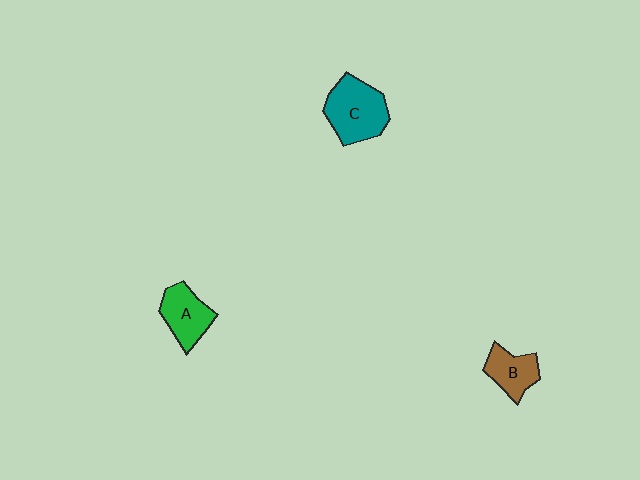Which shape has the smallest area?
Shape B (brown).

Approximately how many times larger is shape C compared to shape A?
Approximately 1.4 times.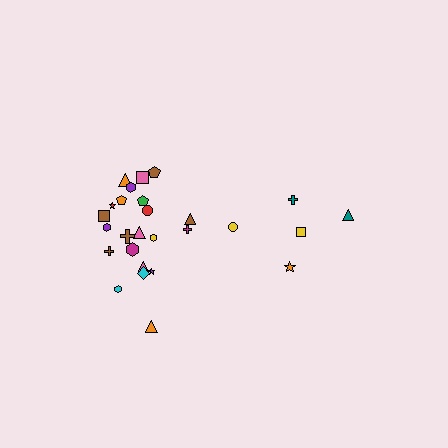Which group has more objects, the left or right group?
The left group.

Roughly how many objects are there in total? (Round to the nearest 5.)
Roughly 25 objects in total.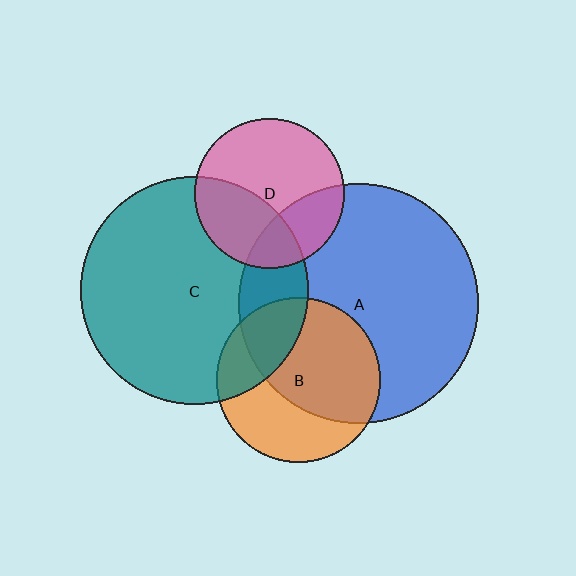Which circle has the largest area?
Circle A (blue).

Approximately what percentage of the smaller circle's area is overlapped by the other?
Approximately 25%.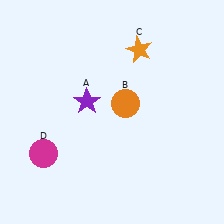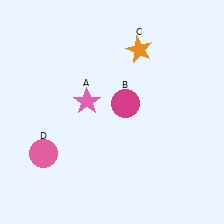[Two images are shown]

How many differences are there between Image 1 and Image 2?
There are 3 differences between the two images.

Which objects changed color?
A changed from purple to pink. B changed from orange to magenta. D changed from magenta to pink.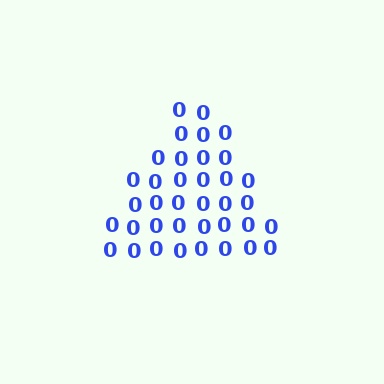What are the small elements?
The small elements are digit 0's.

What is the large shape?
The large shape is a triangle.